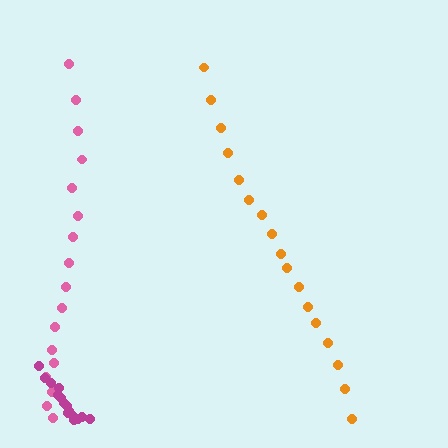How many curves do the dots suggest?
There are 3 distinct paths.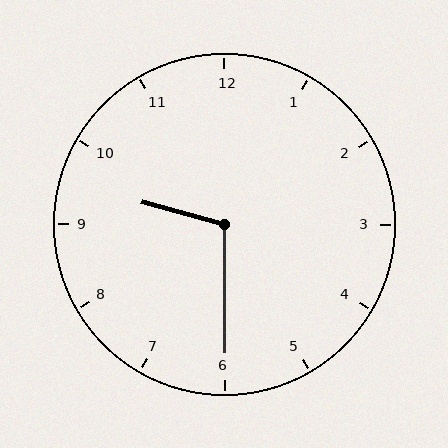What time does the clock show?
9:30.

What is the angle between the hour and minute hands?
Approximately 105 degrees.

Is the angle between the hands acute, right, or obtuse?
It is obtuse.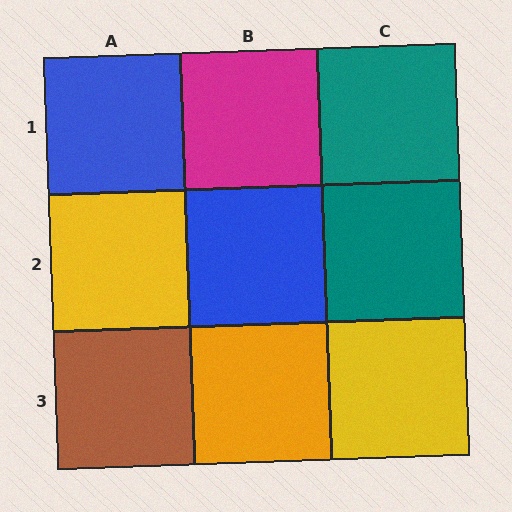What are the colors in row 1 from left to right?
Blue, magenta, teal.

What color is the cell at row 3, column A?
Brown.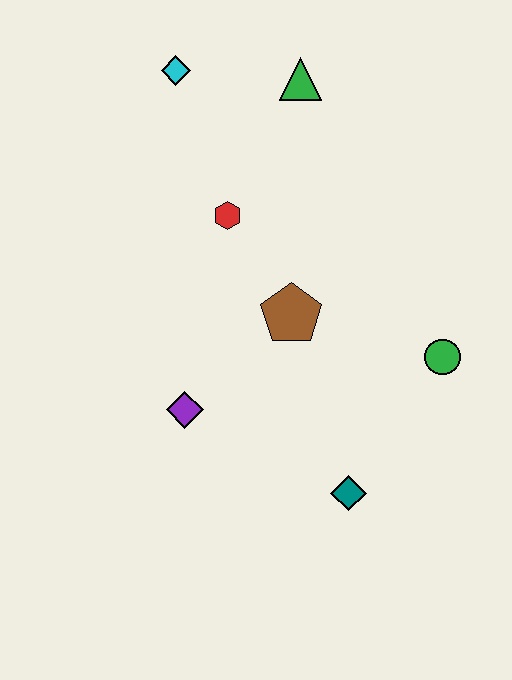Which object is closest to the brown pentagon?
The red hexagon is closest to the brown pentagon.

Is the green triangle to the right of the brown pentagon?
Yes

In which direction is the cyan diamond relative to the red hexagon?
The cyan diamond is above the red hexagon.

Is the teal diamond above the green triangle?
No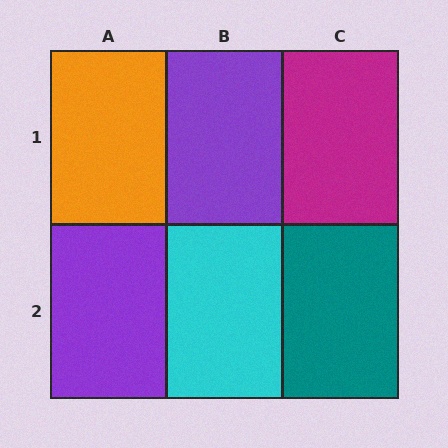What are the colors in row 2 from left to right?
Purple, cyan, teal.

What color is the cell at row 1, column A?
Orange.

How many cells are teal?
1 cell is teal.